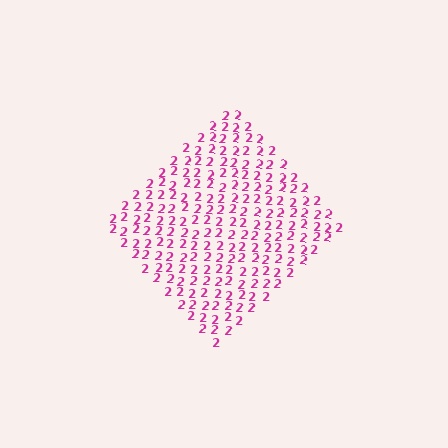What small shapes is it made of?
It is made of small digit 2's.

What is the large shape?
The large shape is a diamond.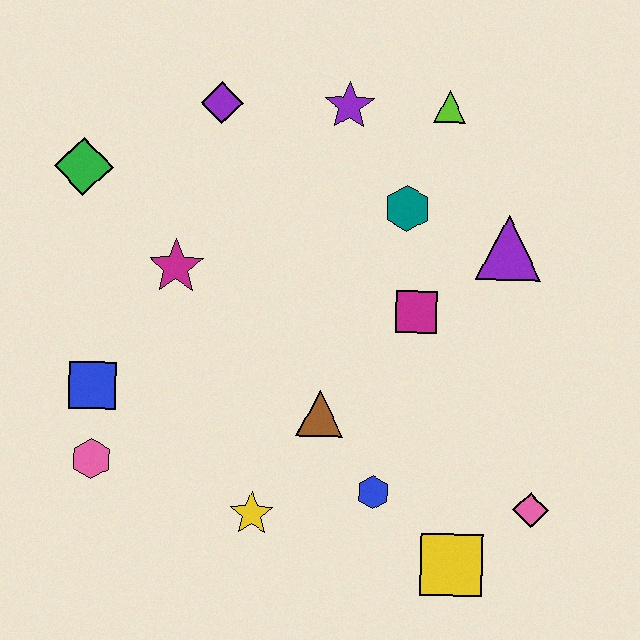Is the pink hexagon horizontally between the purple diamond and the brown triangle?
No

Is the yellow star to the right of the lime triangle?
No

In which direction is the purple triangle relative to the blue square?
The purple triangle is to the right of the blue square.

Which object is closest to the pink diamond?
The yellow square is closest to the pink diamond.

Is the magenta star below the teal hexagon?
Yes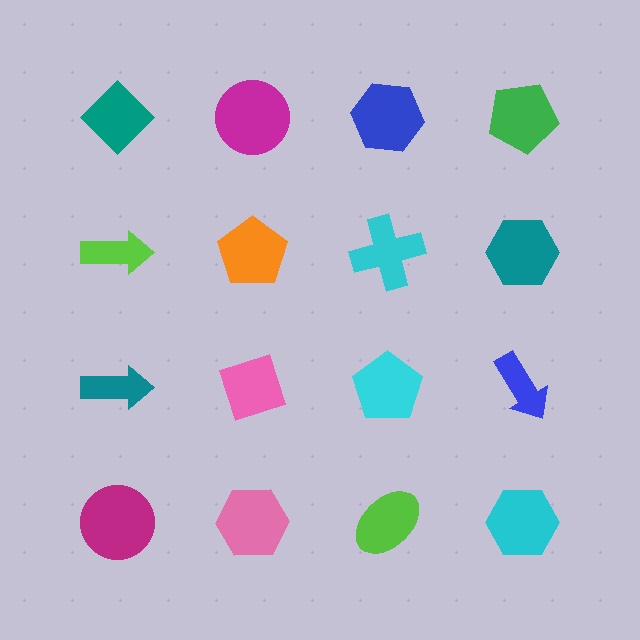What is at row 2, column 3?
A cyan cross.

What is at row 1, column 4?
A green pentagon.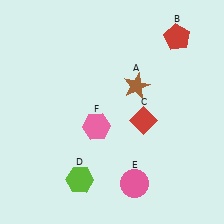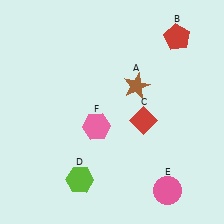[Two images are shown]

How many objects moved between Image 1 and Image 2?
1 object moved between the two images.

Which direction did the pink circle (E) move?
The pink circle (E) moved right.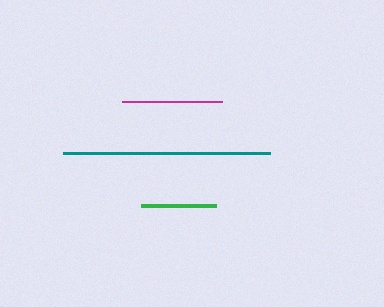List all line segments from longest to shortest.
From longest to shortest: teal, magenta, green.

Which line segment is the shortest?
The green line is the shortest at approximately 75 pixels.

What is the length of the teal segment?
The teal segment is approximately 207 pixels long.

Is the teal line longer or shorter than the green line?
The teal line is longer than the green line.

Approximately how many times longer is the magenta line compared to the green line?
The magenta line is approximately 1.3 times the length of the green line.